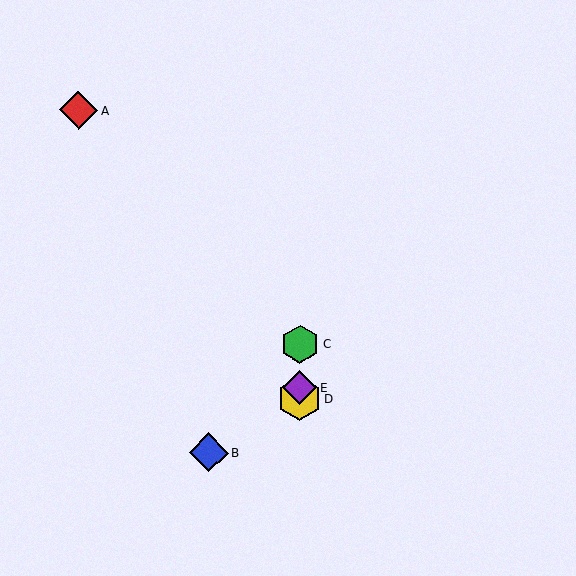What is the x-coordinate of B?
Object B is at x≈209.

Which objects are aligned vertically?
Objects C, D, E are aligned vertically.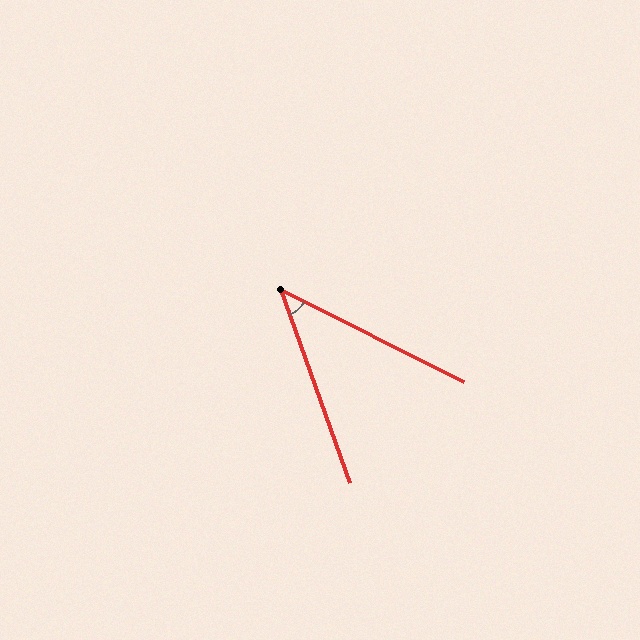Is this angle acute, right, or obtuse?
It is acute.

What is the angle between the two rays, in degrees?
Approximately 44 degrees.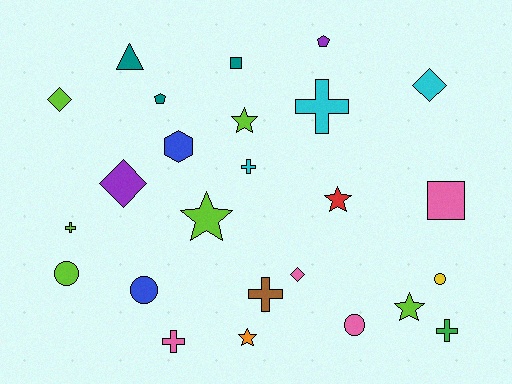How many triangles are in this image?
There is 1 triangle.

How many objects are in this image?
There are 25 objects.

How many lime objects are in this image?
There are 6 lime objects.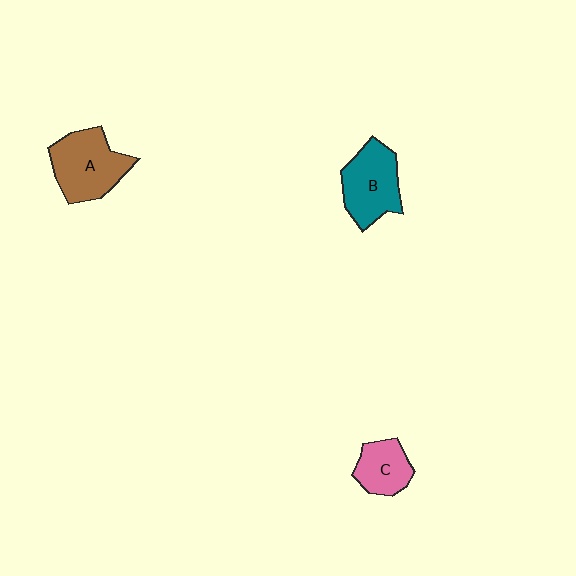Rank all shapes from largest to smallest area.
From largest to smallest: A (brown), B (teal), C (pink).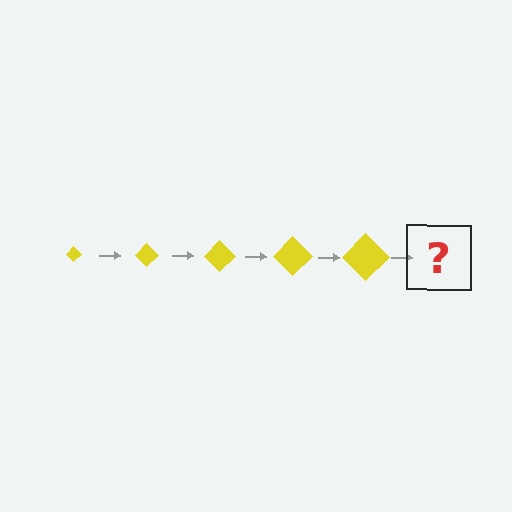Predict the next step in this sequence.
The next step is a yellow diamond, larger than the previous one.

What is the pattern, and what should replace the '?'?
The pattern is that the diamond gets progressively larger each step. The '?' should be a yellow diamond, larger than the previous one.